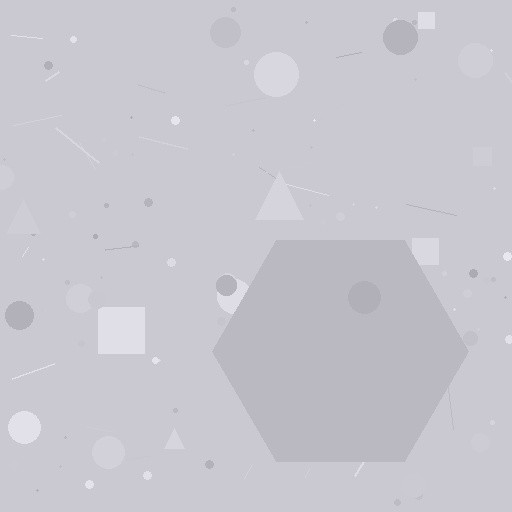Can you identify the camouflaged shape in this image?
The camouflaged shape is a hexagon.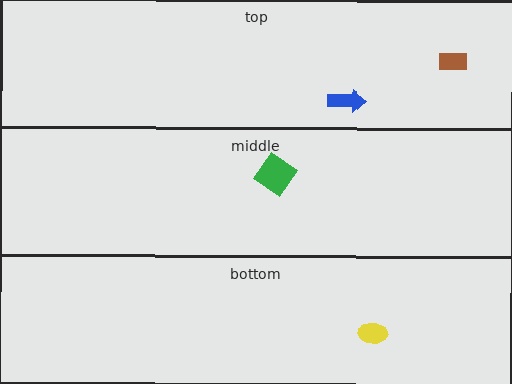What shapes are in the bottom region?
The yellow ellipse.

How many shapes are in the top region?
2.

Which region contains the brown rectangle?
The top region.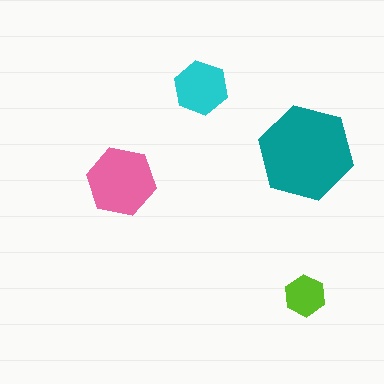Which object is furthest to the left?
The pink hexagon is leftmost.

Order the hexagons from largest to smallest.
the teal one, the pink one, the cyan one, the lime one.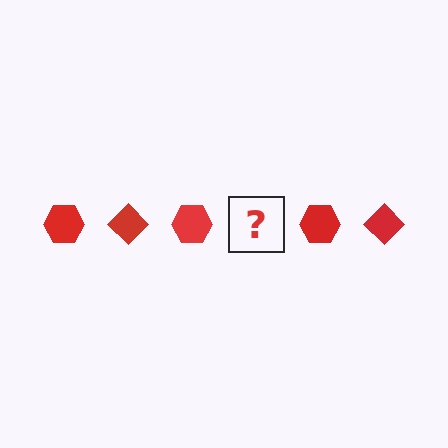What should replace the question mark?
The question mark should be replaced with a red diamond.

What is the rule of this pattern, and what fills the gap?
The rule is that the pattern cycles through hexagon, diamond shapes in red. The gap should be filled with a red diamond.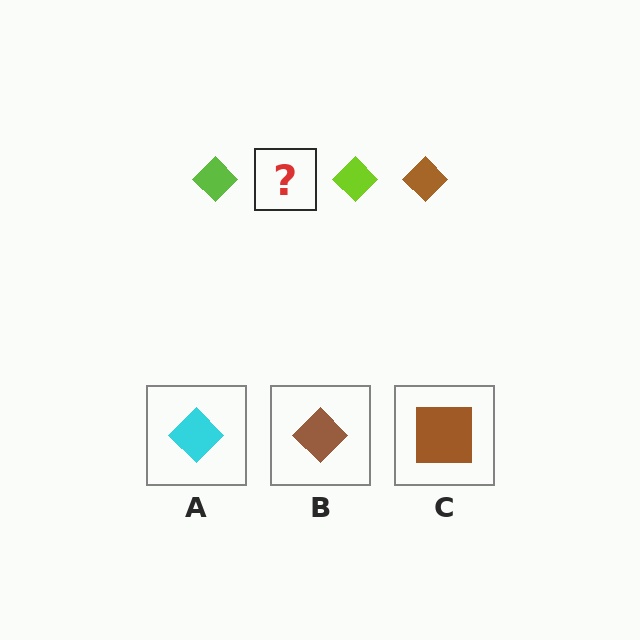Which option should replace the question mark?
Option B.